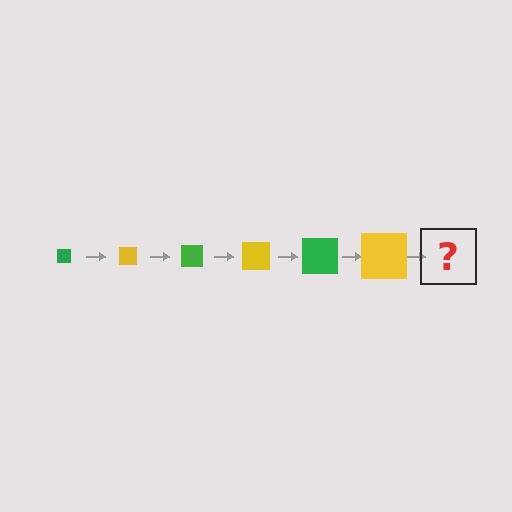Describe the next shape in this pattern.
It should be a green square, larger than the previous one.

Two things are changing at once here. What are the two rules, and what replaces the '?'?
The two rules are that the square grows larger each step and the color cycles through green and yellow. The '?' should be a green square, larger than the previous one.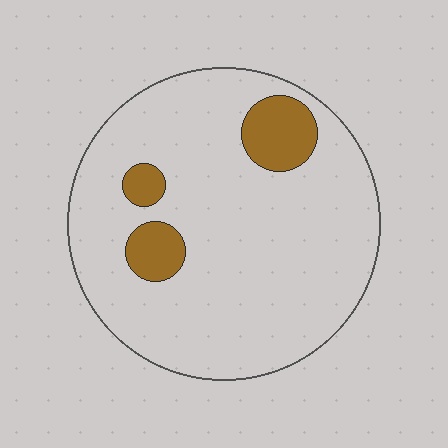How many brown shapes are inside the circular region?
3.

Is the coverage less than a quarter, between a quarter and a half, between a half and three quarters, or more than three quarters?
Less than a quarter.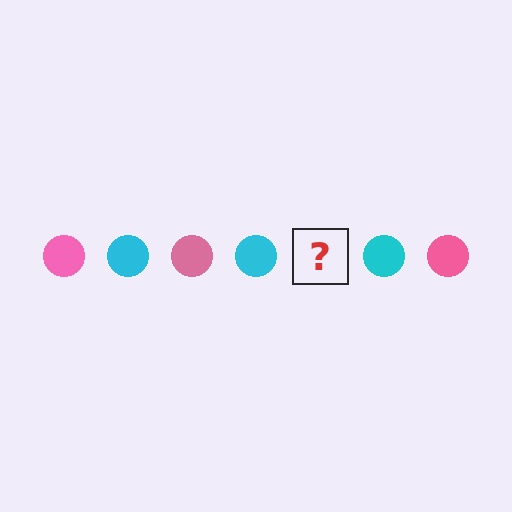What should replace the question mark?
The question mark should be replaced with a pink circle.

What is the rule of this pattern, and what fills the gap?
The rule is that the pattern cycles through pink, cyan circles. The gap should be filled with a pink circle.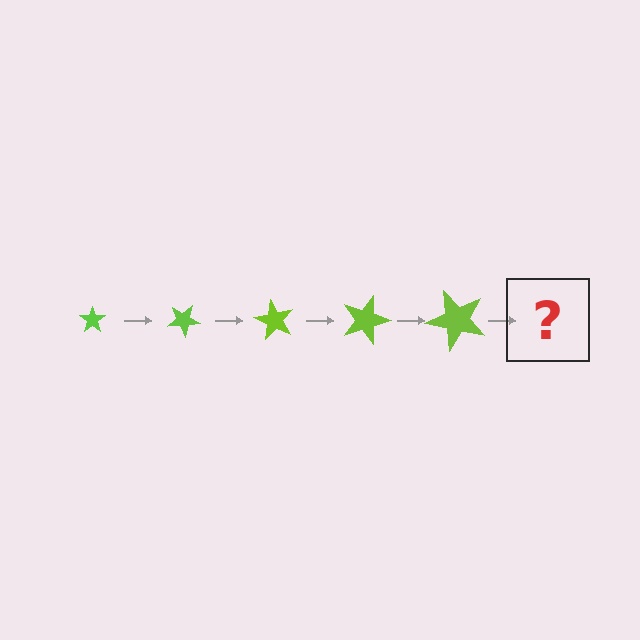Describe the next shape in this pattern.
It should be a star, larger than the previous one and rotated 150 degrees from the start.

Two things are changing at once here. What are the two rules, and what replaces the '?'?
The two rules are that the star grows larger each step and it rotates 30 degrees each step. The '?' should be a star, larger than the previous one and rotated 150 degrees from the start.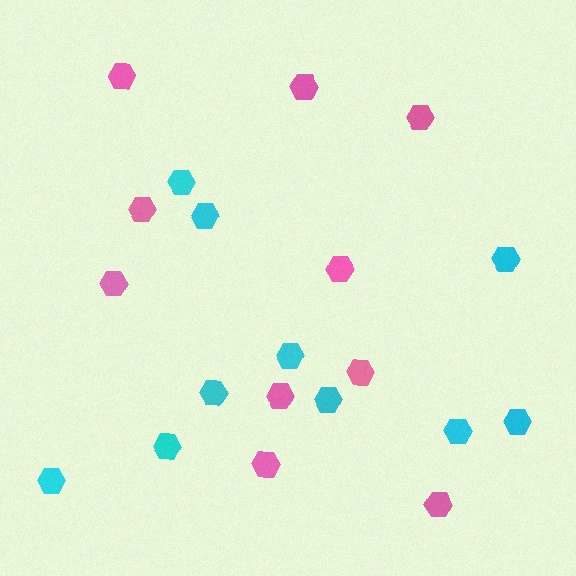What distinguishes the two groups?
There are 2 groups: one group of cyan hexagons (10) and one group of pink hexagons (10).